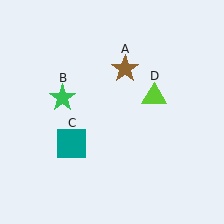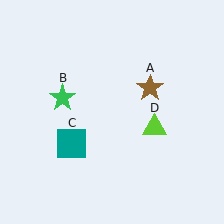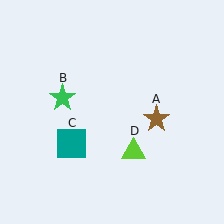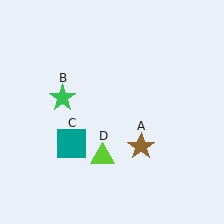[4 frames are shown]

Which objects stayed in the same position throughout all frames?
Green star (object B) and teal square (object C) remained stationary.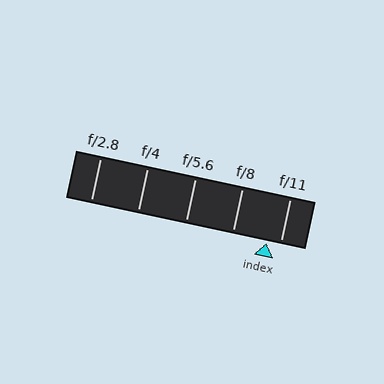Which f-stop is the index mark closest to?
The index mark is closest to f/11.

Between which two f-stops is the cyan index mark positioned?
The index mark is between f/8 and f/11.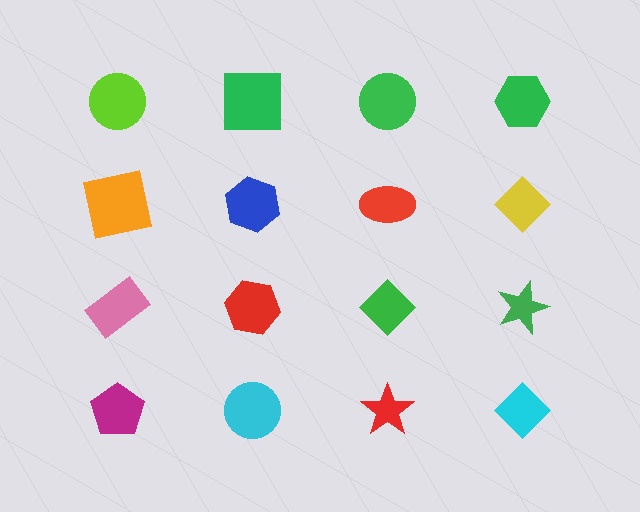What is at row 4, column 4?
A cyan diamond.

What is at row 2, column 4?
A yellow diamond.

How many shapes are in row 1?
4 shapes.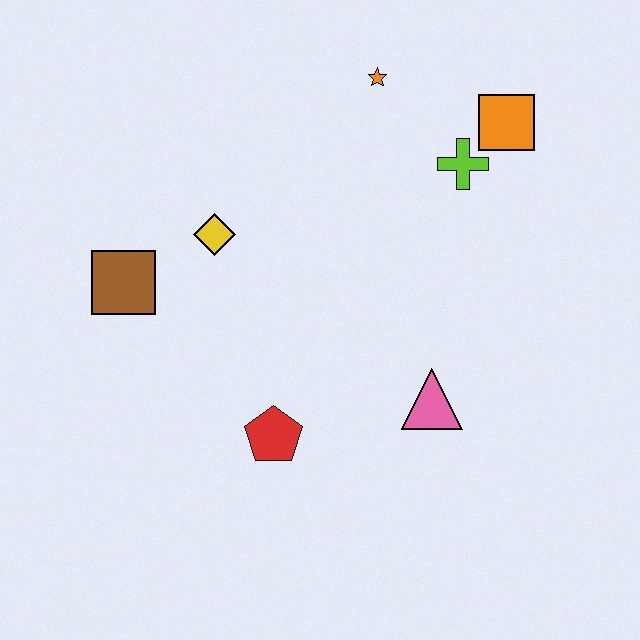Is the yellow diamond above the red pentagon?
Yes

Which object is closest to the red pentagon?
The pink triangle is closest to the red pentagon.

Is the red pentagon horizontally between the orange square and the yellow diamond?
Yes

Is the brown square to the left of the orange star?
Yes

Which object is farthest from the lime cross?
The brown square is farthest from the lime cross.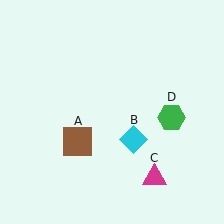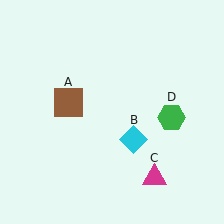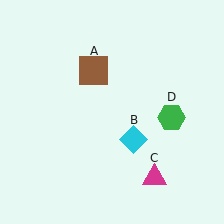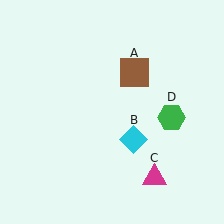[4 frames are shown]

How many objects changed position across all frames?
1 object changed position: brown square (object A).